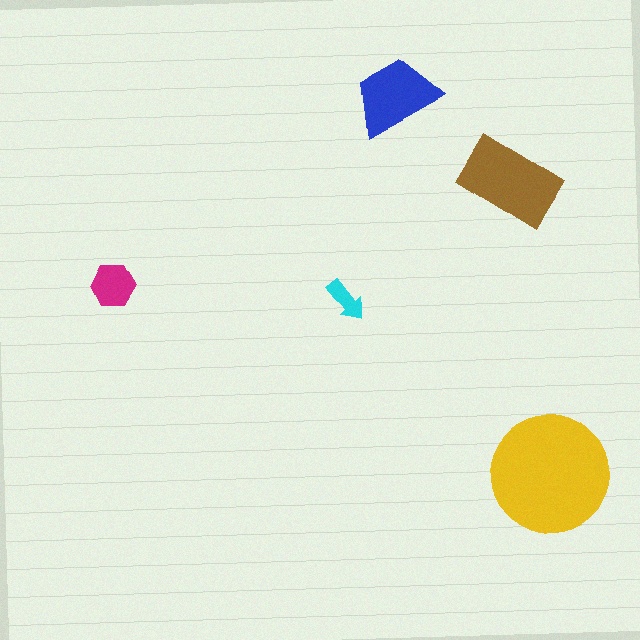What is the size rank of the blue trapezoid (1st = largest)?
3rd.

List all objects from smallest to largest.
The cyan arrow, the magenta hexagon, the blue trapezoid, the brown rectangle, the yellow circle.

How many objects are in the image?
There are 5 objects in the image.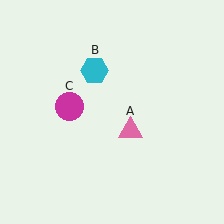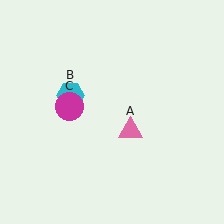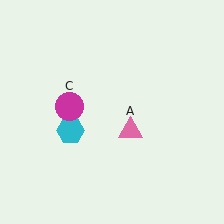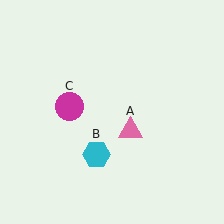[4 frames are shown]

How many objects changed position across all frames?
1 object changed position: cyan hexagon (object B).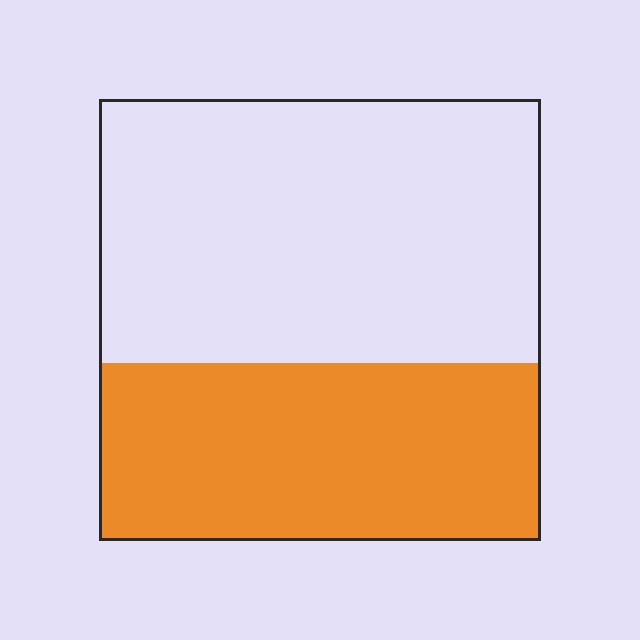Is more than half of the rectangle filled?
No.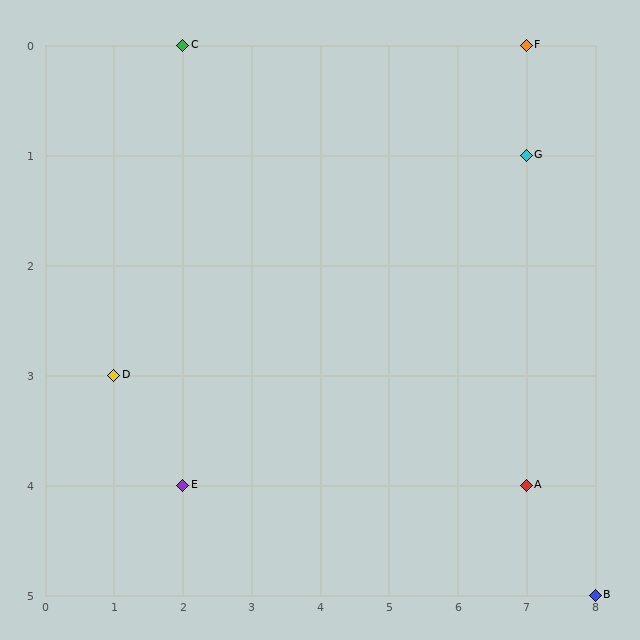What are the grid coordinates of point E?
Point E is at grid coordinates (2, 4).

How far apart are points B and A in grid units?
Points B and A are 1 column and 1 row apart (about 1.4 grid units diagonally).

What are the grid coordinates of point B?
Point B is at grid coordinates (8, 5).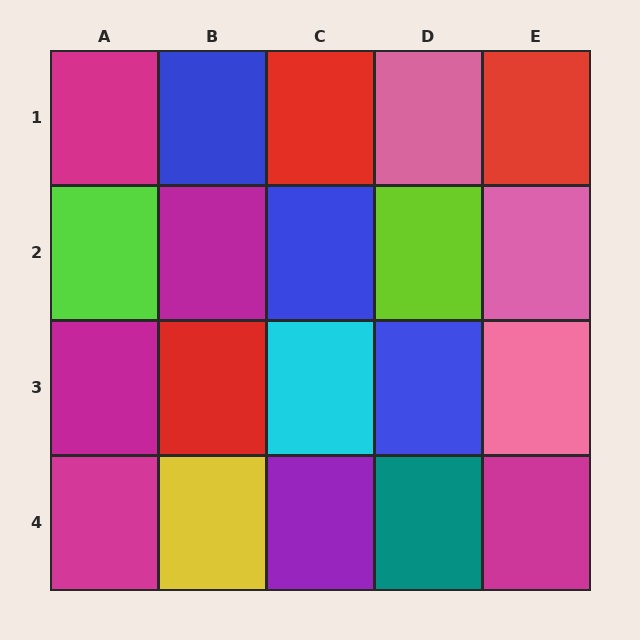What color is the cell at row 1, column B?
Blue.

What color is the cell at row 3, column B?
Red.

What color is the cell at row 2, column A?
Lime.